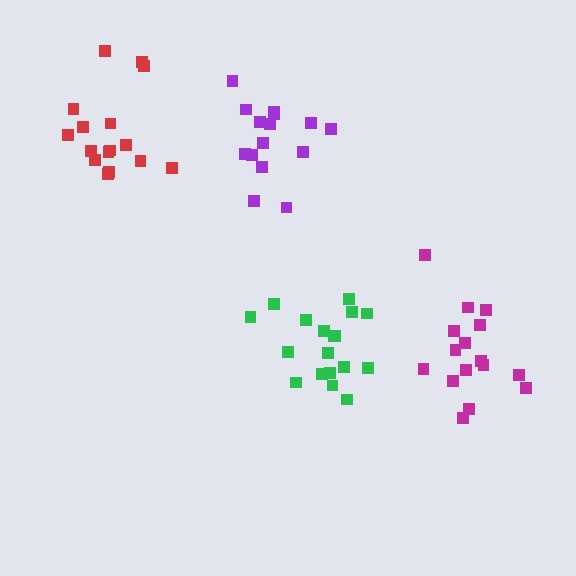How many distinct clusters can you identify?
There are 4 distinct clusters.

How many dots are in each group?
Group 1: 15 dots, Group 2: 18 dots, Group 3: 16 dots, Group 4: 16 dots (65 total).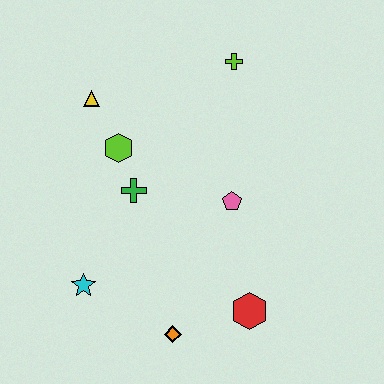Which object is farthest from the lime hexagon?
The red hexagon is farthest from the lime hexagon.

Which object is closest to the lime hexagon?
The green cross is closest to the lime hexagon.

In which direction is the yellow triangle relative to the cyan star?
The yellow triangle is above the cyan star.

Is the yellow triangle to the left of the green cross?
Yes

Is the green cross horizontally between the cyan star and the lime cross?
Yes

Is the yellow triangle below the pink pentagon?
No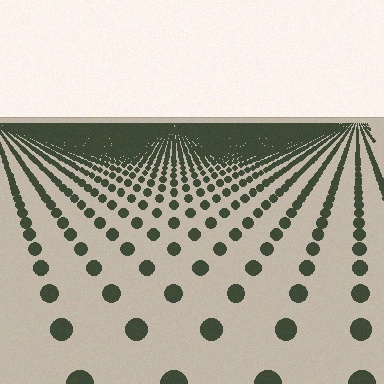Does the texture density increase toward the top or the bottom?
Density increases toward the top.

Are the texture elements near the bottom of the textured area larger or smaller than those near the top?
Larger. Near the bottom, elements are closer to the viewer and appear at a bigger on-screen size.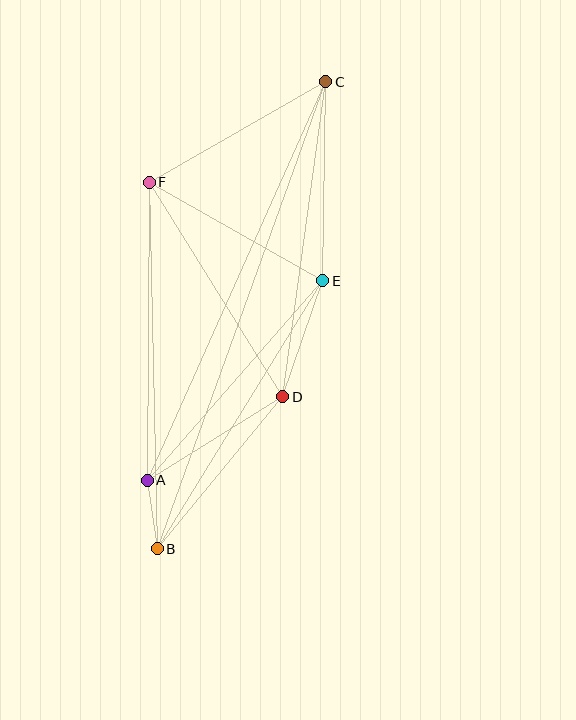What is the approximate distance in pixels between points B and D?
The distance between B and D is approximately 197 pixels.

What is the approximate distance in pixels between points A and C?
The distance between A and C is approximately 437 pixels.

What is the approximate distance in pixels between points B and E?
The distance between B and E is approximately 315 pixels.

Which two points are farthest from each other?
Points B and C are farthest from each other.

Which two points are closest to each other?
Points A and B are closest to each other.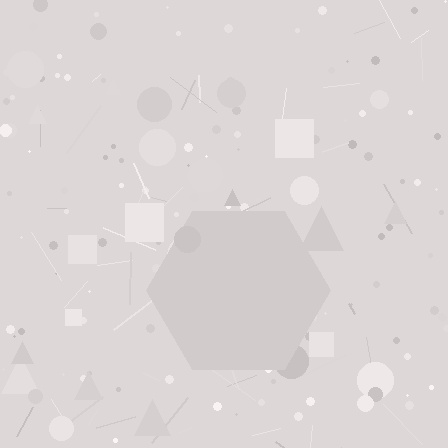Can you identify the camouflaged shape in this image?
The camouflaged shape is a hexagon.